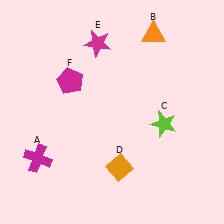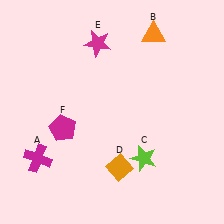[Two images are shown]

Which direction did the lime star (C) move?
The lime star (C) moved down.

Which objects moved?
The objects that moved are: the lime star (C), the magenta pentagon (F).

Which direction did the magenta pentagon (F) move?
The magenta pentagon (F) moved down.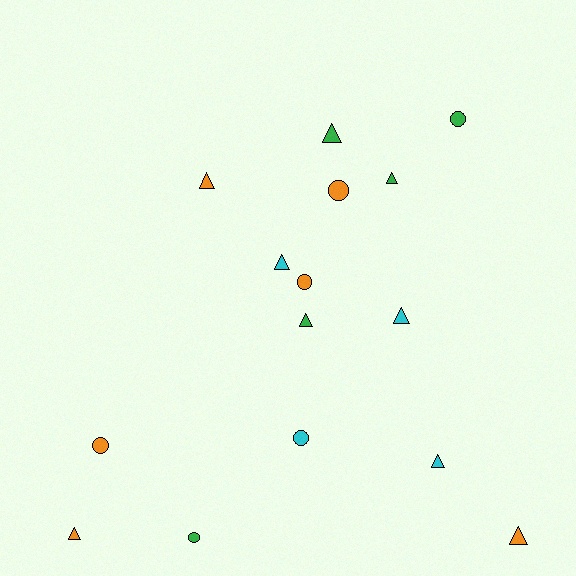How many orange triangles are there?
There are 3 orange triangles.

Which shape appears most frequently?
Triangle, with 9 objects.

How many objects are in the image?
There are 15 objects.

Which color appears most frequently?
Orange, with 6 objects.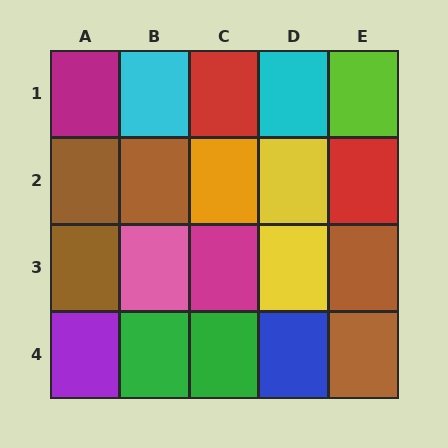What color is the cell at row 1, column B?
Cyan.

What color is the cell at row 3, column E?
Brown.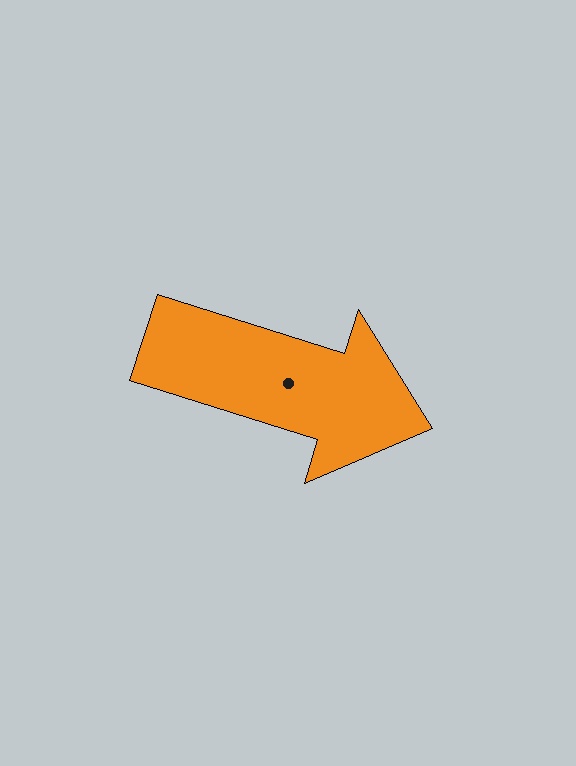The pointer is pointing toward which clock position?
Roughly 4 o'clock.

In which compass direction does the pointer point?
East.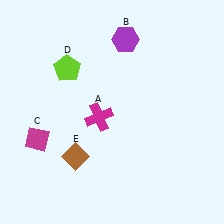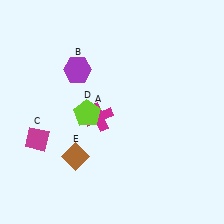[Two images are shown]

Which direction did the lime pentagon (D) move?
The lime pentagon (D) moved down.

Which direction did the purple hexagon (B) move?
The purple hexagon (B) moved left.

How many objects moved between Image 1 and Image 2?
2 objects moved between the two images.